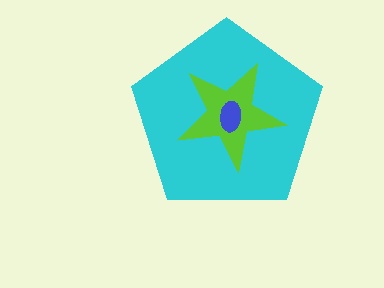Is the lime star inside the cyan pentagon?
Yes.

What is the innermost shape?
The blue ellipse.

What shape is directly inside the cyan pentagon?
The lime star.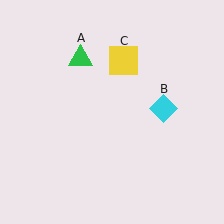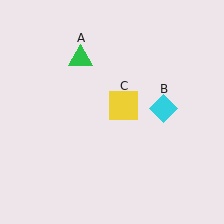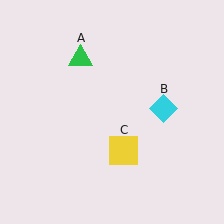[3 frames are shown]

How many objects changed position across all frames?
1 object changed position: yellow square (object C).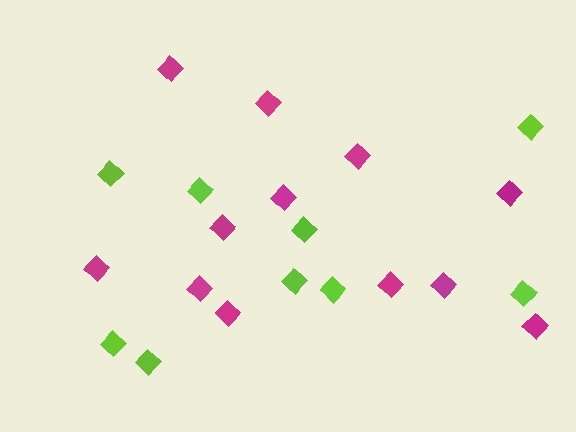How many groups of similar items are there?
There are 2 groups: one group of magenta diamonds (12) and one group of lime diamonds (9).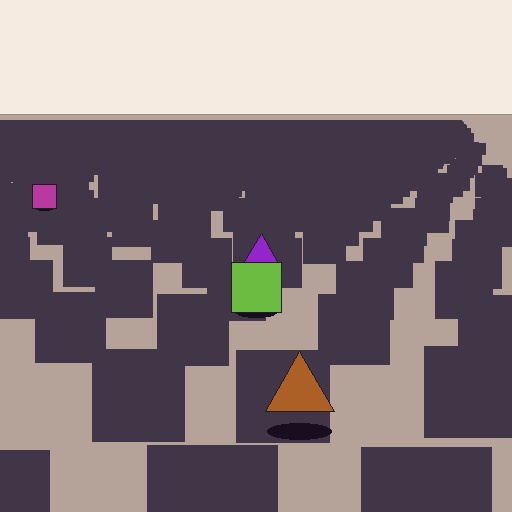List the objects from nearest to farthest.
From nearest to farthest: the brown triangle, the lime square, the purple triangle, the magenta square.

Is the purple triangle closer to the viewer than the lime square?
No. The lime square is closer — you can tell from the texture gradient: the ground texture is coarser near it.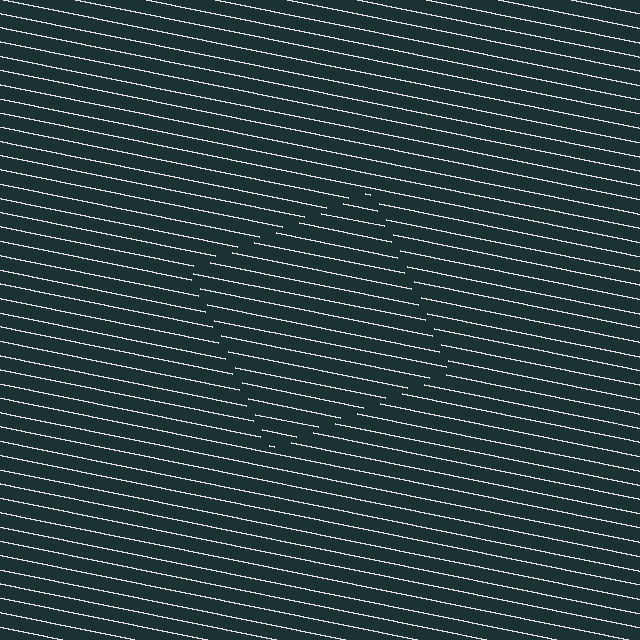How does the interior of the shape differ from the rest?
The interior of the shape contains the same grating, shifted by half a period — the contour is defined by the phase discontinuity where line-ends from the inner and outer gratings abut.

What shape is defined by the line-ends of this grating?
An illusory square. The interior of the shape contains the same grating, shifted by half a period — the contour is defined by the phase discontinuity where line-ends from the inner and outer gratings abut.